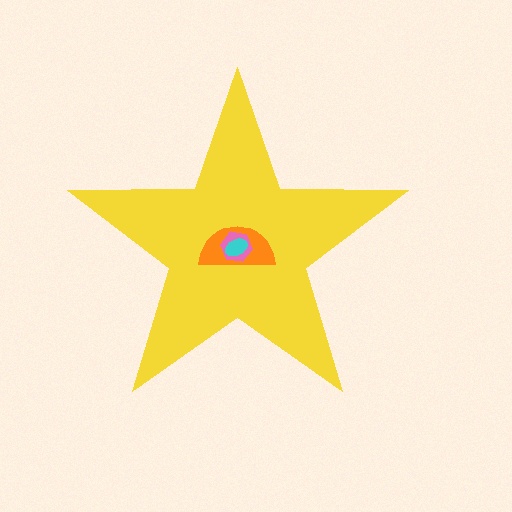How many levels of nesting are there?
4.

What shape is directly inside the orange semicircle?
The pink hexagon.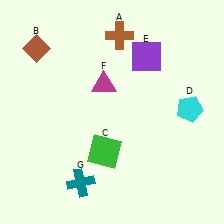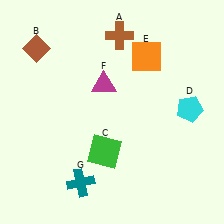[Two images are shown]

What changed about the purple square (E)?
In Image 1, E is purple. In Image 2, it changed to orange.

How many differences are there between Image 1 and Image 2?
There is 1 difference between the two images.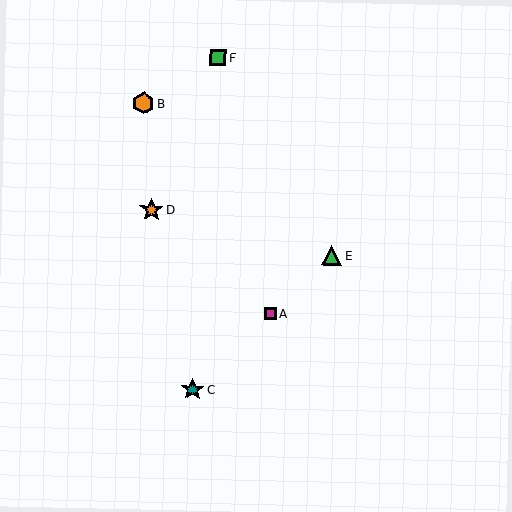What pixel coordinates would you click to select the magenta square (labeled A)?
Click at (270, 314) to select the magenta square A.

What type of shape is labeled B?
Shape B is an orange hexagon.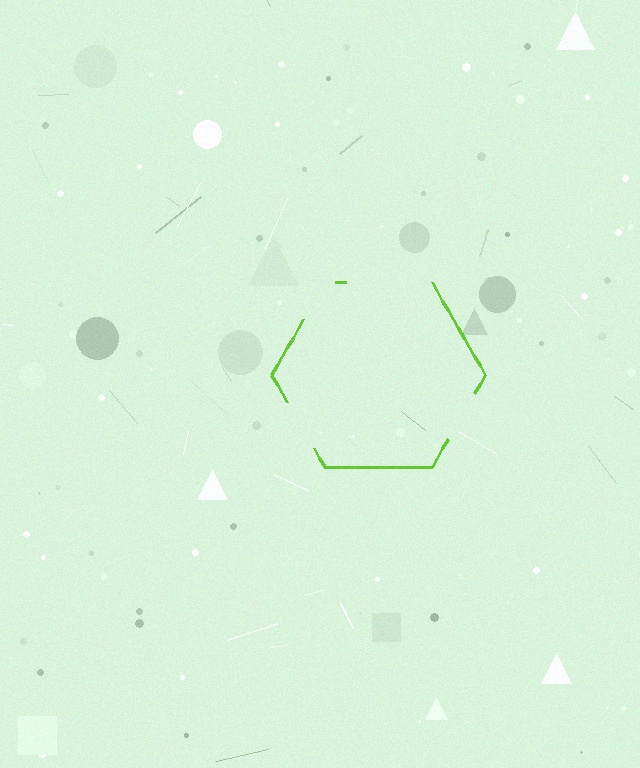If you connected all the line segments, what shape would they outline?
They would outline a hexagon.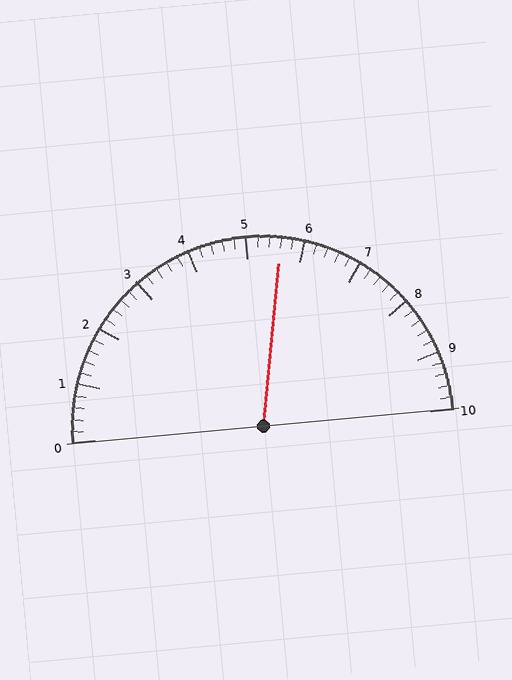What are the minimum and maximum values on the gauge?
The gauge ranges from 0 to 10.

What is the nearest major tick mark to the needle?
The nearest major tick mark is 6.